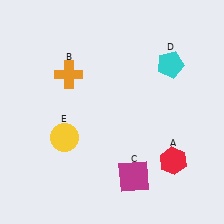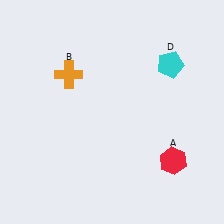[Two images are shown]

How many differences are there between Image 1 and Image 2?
There are 2 differences between the two images.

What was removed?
The magenta square (C), the yellow circle (E) were removed in Image 2.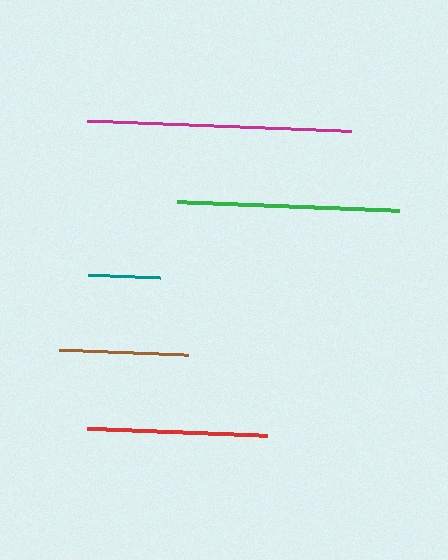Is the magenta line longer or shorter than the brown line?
The magenta line is longer than the brown line.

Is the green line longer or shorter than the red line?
The green line is longer than the red line.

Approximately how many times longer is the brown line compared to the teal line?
The brown line is approximately 1.8 times the length of the teal line.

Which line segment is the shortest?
The teal line is the shortest at approximately 73 pixels.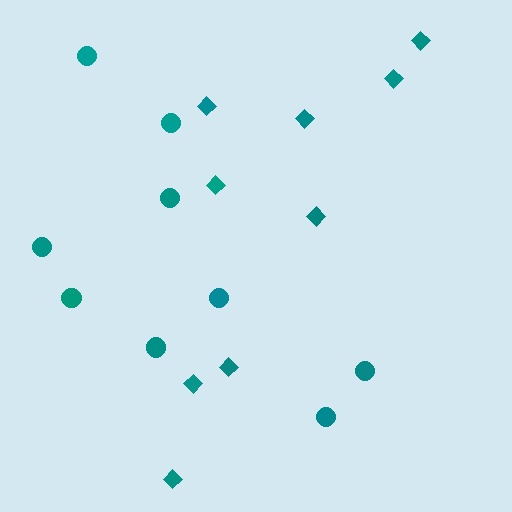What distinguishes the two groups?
There are 2 groups: one group of diamonds (9) and one group of circles (9).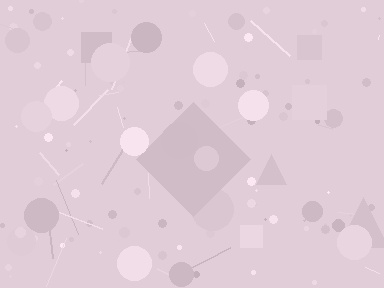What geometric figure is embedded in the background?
A diamond is embedded in the background.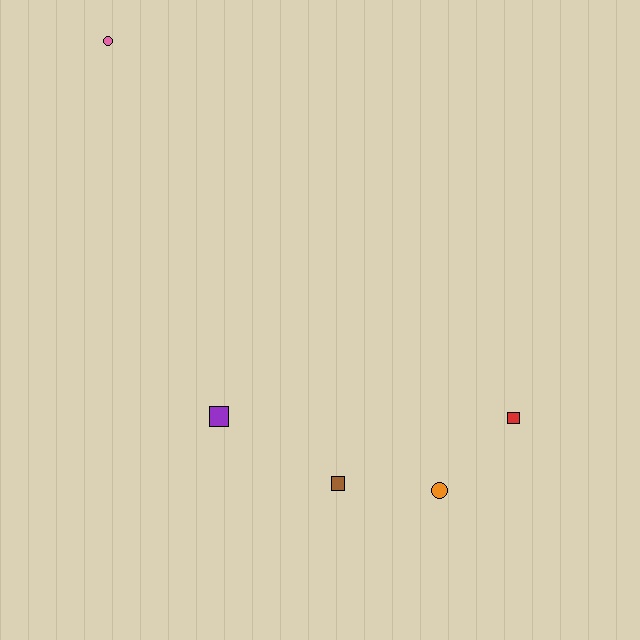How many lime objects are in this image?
There are no lime objects.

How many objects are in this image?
There are 5 objects.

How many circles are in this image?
There are 2 circles.